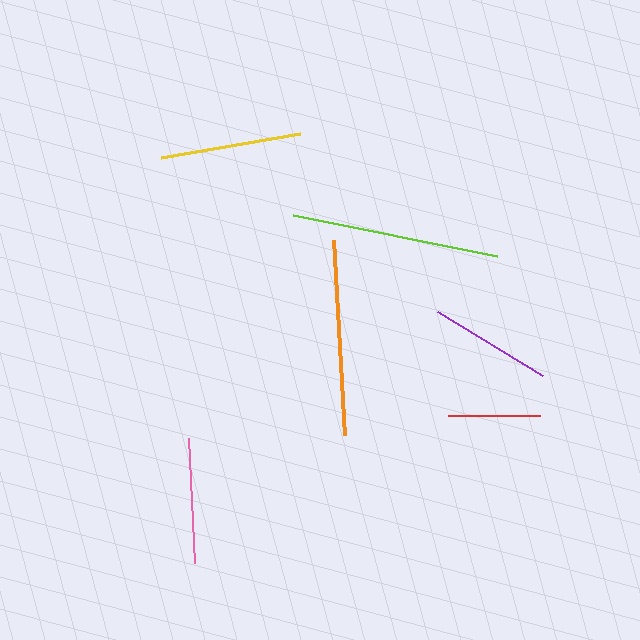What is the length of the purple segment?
The purple segment is approximately 122 pixels long.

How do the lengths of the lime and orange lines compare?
The lime and orange lines are approximately the same length.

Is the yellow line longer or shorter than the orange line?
The orange line is longer than the yellow line.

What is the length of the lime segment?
The lime segment is approximately 208 pixels long.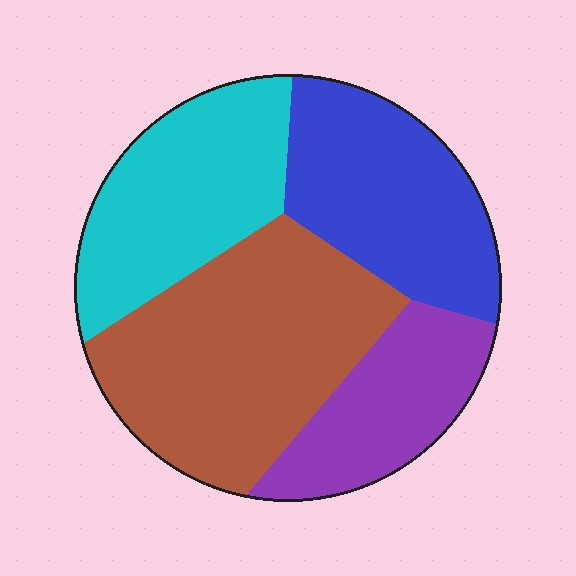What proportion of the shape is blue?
Blue covers roughly 25% of the shape.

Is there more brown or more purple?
Brown.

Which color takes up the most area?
Brown, at roughly 35%.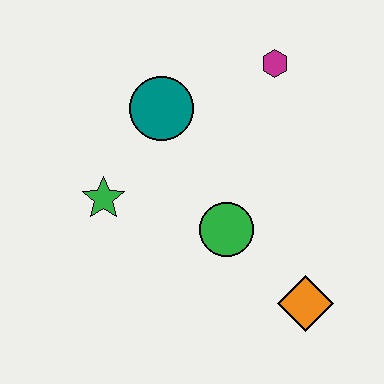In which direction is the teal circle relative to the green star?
The teal circle is above the green star.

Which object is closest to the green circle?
The orange diamond is closest to the green circle.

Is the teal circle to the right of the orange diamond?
No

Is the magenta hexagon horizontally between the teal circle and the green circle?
No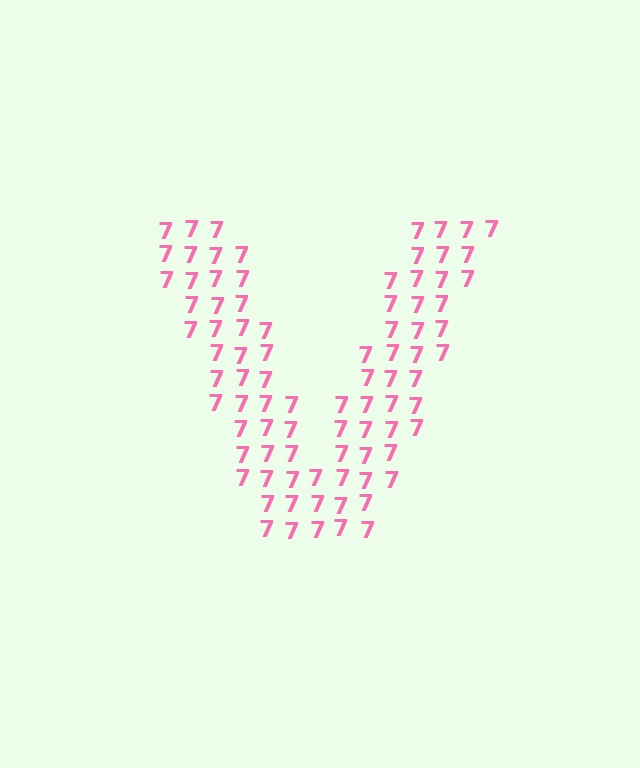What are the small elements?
The small elements are digit 7's.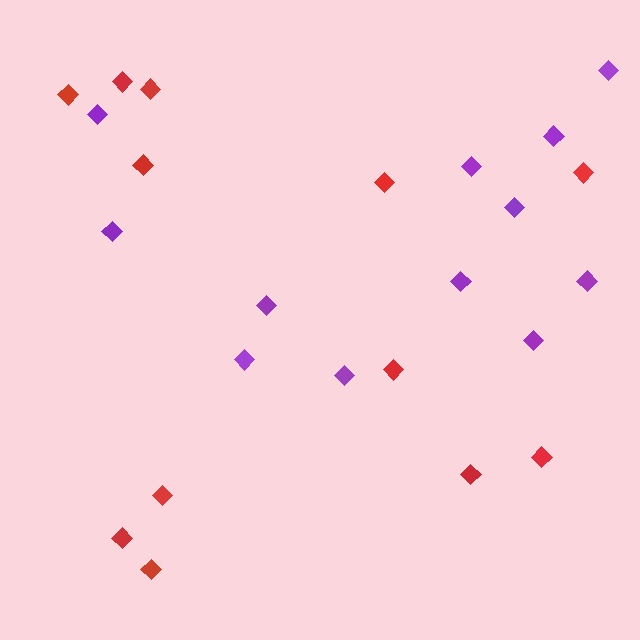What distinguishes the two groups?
There are 2 groups: one group of red diamonds (12) and one group of purple diamonds (12).